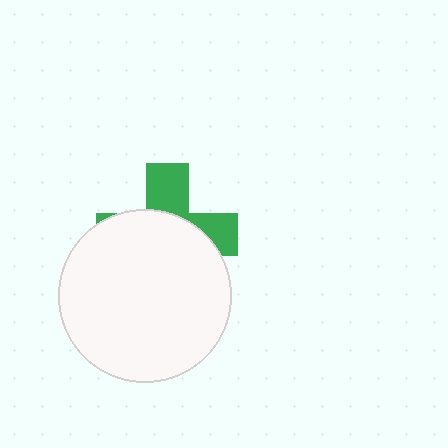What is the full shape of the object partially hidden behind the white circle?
The partially hidden object is a green cross.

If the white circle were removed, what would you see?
You would see the complete green cross.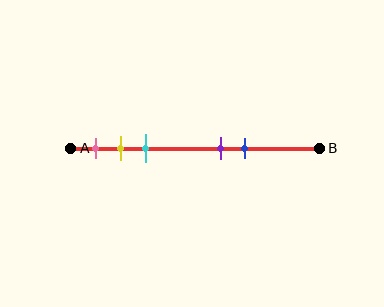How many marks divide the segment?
There are 5 marks dividing the segment.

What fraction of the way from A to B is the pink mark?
The pink mark is approximately 10% (0.1) of the way from A to B.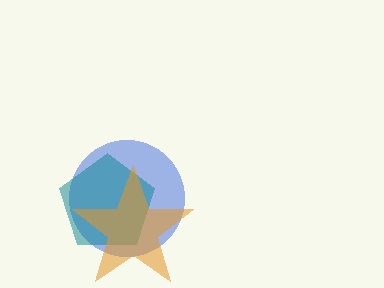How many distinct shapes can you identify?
There are 3 distinct shapes: a blue circle, a teal pentagon, an orange star.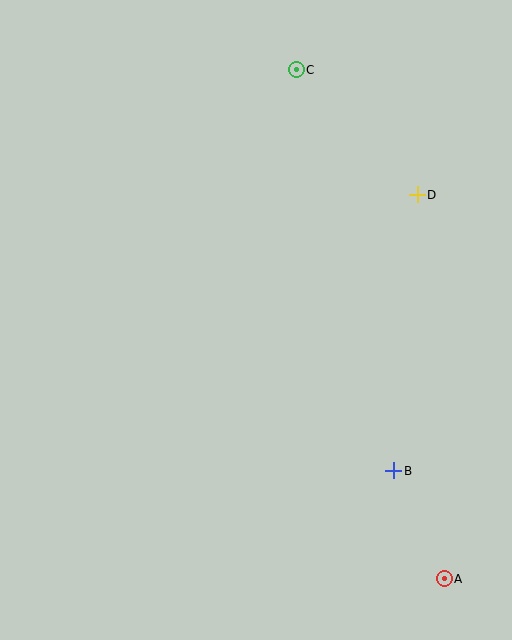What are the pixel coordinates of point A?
Point A is at (444, 579).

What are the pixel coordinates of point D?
Point D is at (417, 195).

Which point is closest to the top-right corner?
Point D is closest to the top-right corner.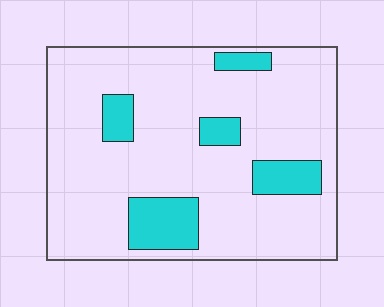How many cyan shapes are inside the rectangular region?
5.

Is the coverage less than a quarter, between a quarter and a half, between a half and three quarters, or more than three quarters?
Less than a quarter.